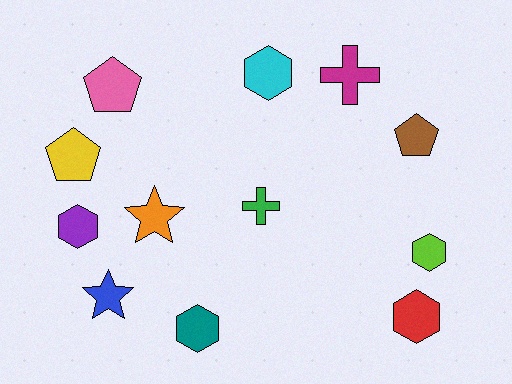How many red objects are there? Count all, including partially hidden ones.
There is 1 red object.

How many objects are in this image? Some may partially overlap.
There are 12 objects.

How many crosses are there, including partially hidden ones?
There are 2 crosses.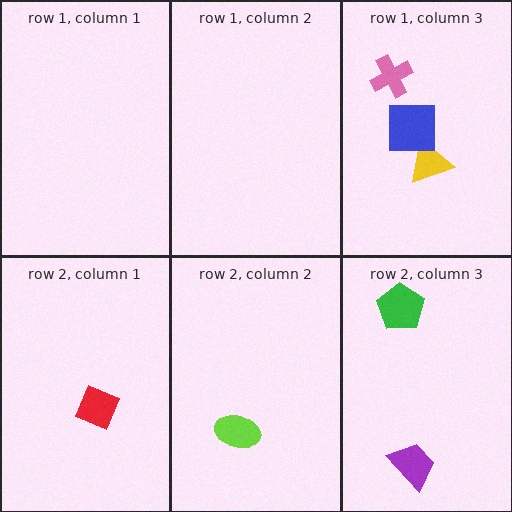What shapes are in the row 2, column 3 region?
The purple trapezoid, the green pentagon.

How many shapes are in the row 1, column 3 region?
3.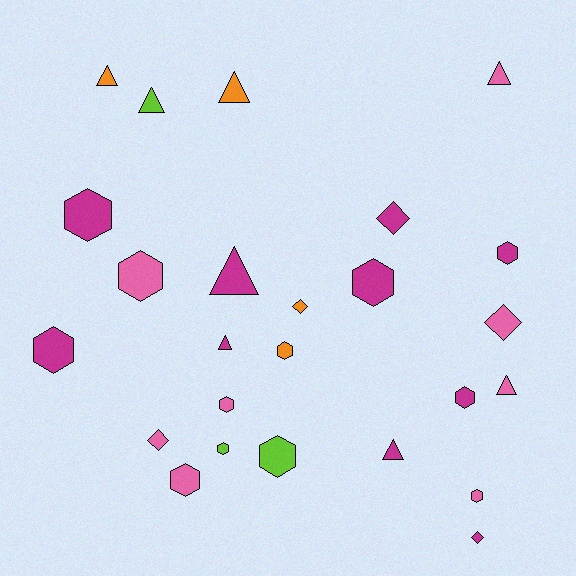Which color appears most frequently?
Magenta, with 10 objects.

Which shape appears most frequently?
Hexagon, with 12 objects.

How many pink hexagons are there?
There are 4 pink hexagons.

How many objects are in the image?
There are 25 objects.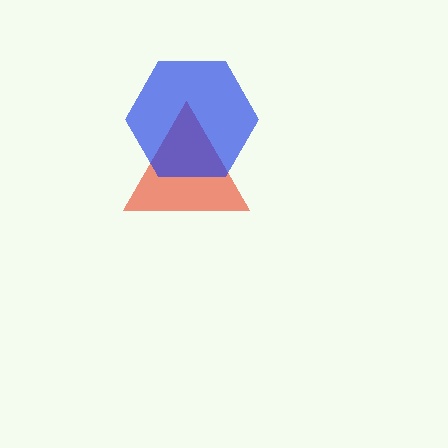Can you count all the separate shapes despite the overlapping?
Yes, there are 2 separate shapes.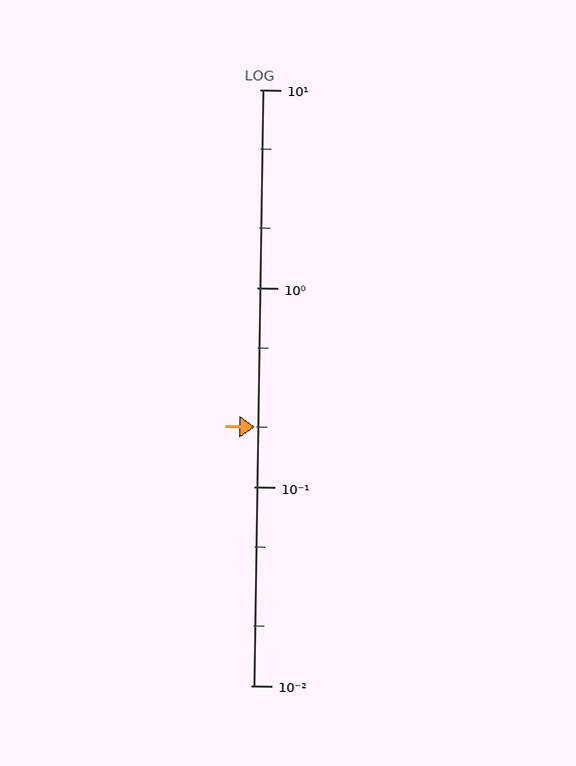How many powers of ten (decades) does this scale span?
The scale spans 3 decades, from 0.01 to 10.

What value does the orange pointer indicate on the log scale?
The pointer indicates approximately 0.2.